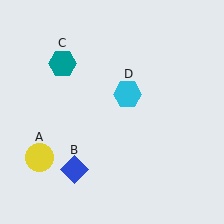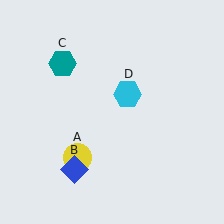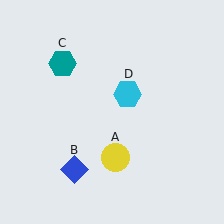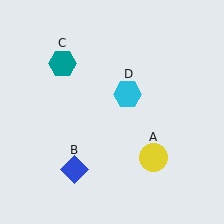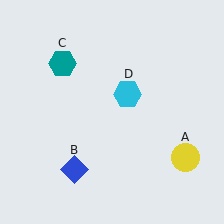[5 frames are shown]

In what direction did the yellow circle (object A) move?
The yellow circle (object A) moved right.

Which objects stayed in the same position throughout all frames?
Blue diamond (object B) and teal hexagon (object C) and cyan hexagon (object D) remained stationary.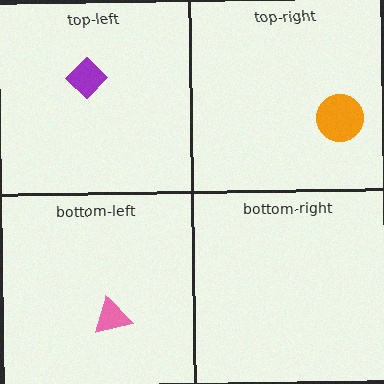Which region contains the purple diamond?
The top-left region.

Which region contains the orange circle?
The top-right region.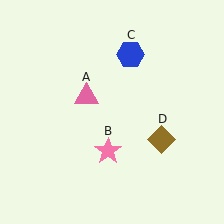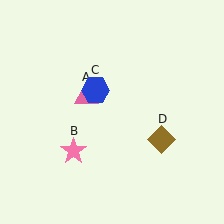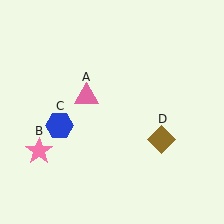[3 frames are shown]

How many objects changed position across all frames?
2 objects changed position: pink star (object B), blue hexagon (object C).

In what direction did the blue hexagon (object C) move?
The blue hexagon (object C) moved down and to the left.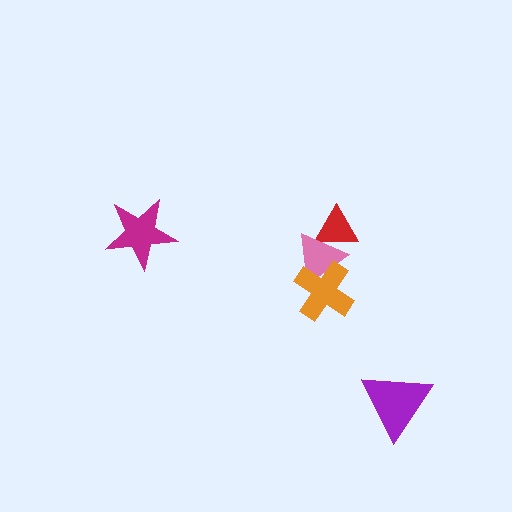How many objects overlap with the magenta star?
0 objects overlap with the magenta star.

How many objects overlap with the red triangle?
1 object overlaps with the red triangle.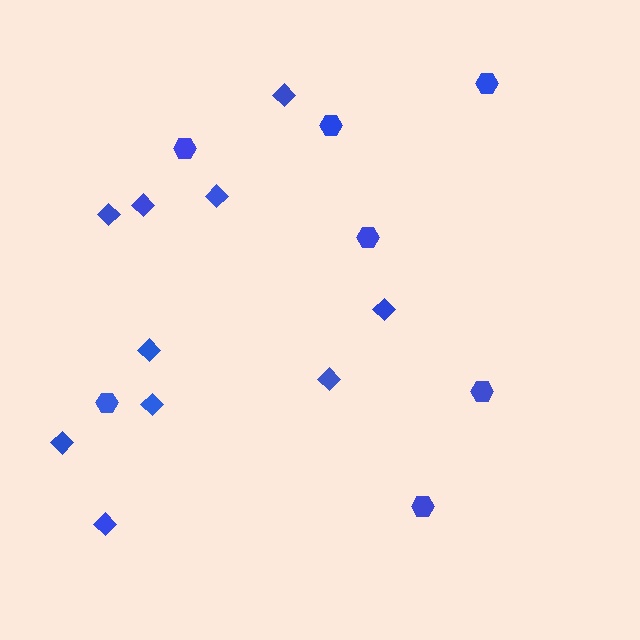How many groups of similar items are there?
There are 2 groups: one group of hexagons (7) and one group of diamonds (10).